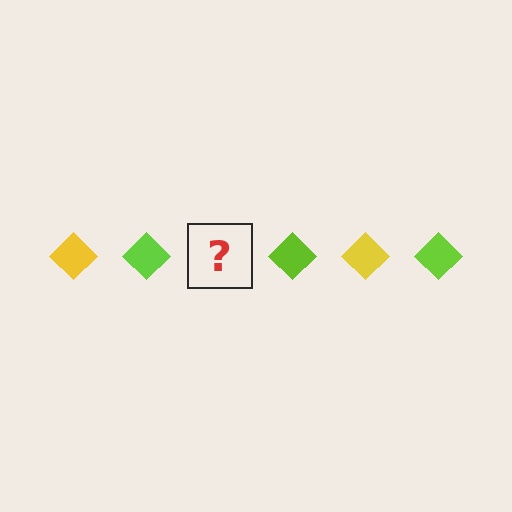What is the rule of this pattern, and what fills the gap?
The rule is that the pattern cycles through yellow, lime diamonds. The gap should be filled with a yellow diamond.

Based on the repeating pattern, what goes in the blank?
The blank should be a yellow diamond.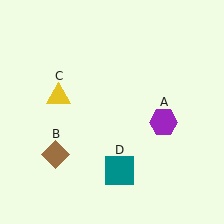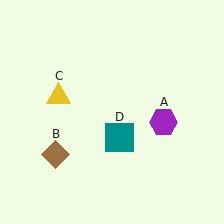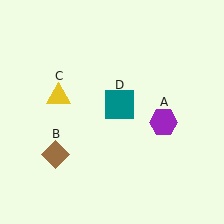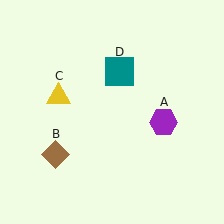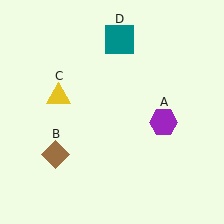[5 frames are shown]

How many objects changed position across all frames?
1 object changed position: teal square (object D).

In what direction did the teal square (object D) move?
The teal square (object D) moved up.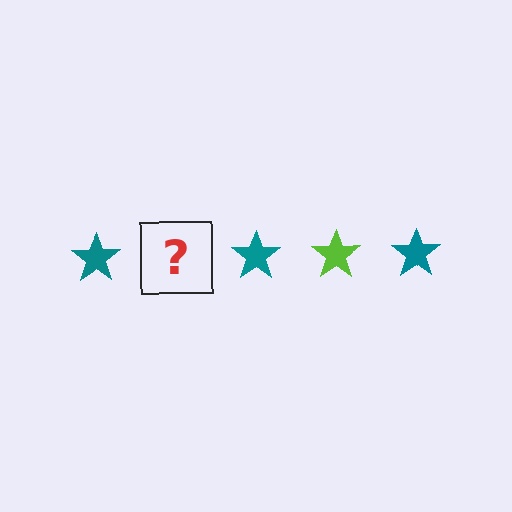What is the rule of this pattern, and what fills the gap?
The rule is that the pattern cycles through teal, lime stars. The gap should be filled with a lime star.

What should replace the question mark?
The question mark should be replaced with a lime star.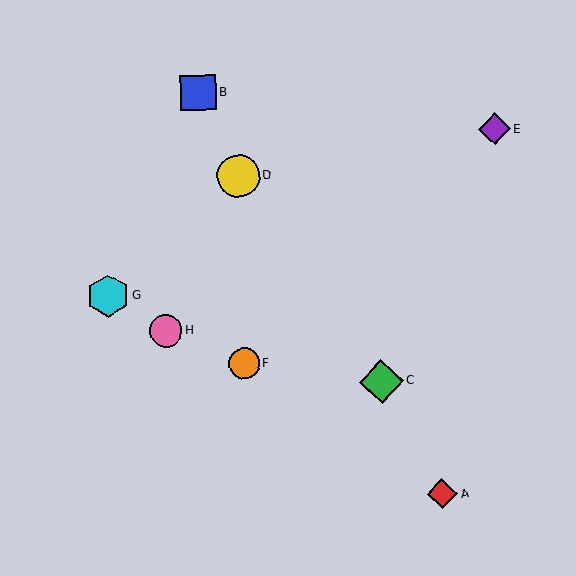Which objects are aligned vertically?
Objects D, F are aligned vertically.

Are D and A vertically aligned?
No, D is at x≈238 and A is at x≈442.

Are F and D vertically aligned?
Yes, both are at x≈244.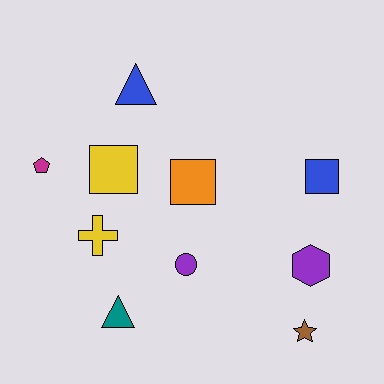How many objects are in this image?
There are 10 objects.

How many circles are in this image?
There is 1 circle.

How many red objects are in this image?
There are no red objects.